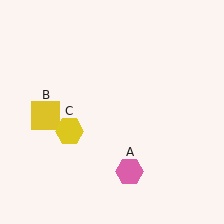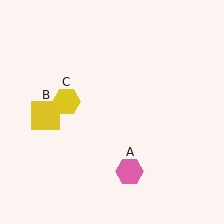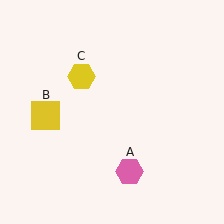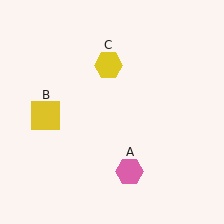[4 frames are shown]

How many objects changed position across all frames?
1 object changed position: yellow hexagon (object C).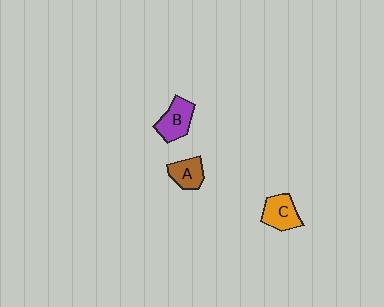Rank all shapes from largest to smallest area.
From largest to smallest: B (purple), C (orange), A (brown).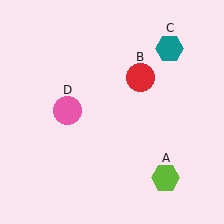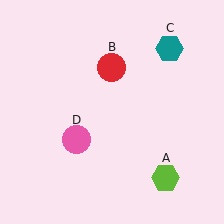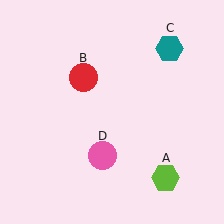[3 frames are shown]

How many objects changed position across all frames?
2 objects changed position: red circle (object B), pink circle (object D).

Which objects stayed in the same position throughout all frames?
Lime hexagon (object A) and teal hexagon (object C) remained stationary.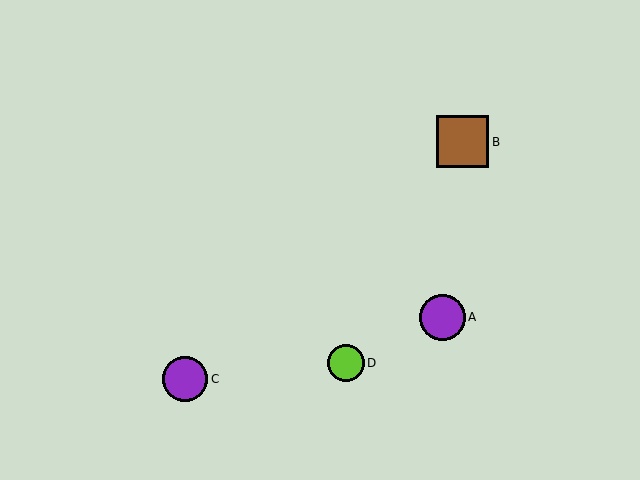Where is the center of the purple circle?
The center of the purple circle is at (442, 317).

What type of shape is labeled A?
Shape A is a purple circle.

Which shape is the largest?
The brown square (labeled B) is the largest.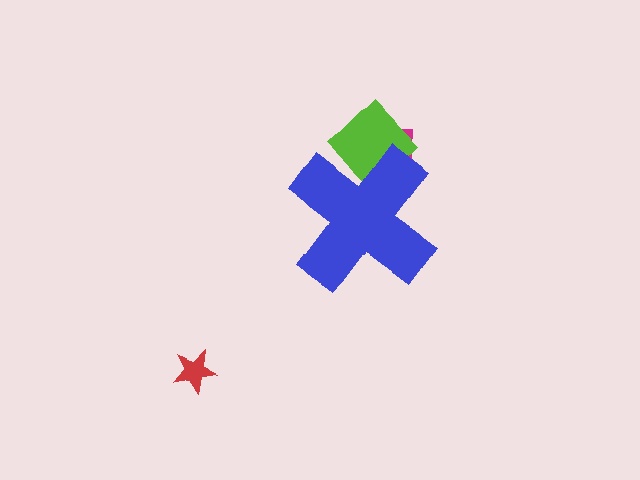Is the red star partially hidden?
No, the red star is fully visible.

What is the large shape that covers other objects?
A blue cross.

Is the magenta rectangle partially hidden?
Yes, the magenta rectangle is partially hidden behind the blue cross.